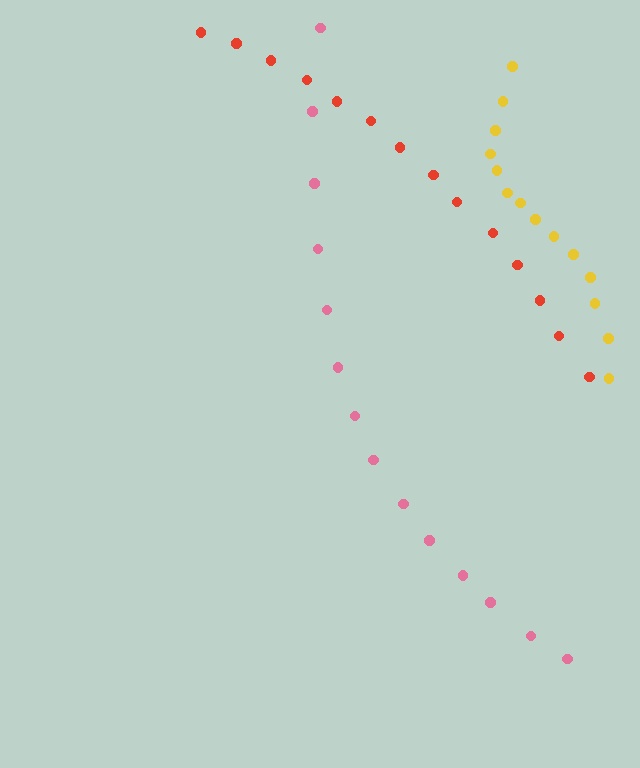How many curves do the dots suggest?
There are 3 distinct paths.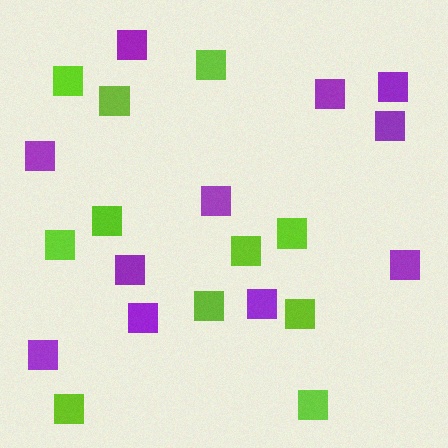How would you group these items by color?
There are 2 groups: one group of lime squares (11) and one group of purple squares (11).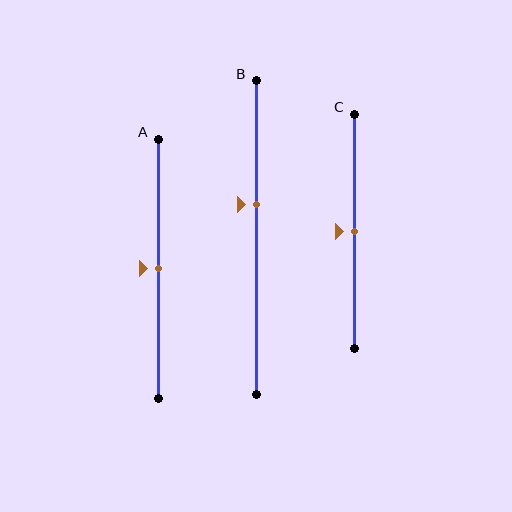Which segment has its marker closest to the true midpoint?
Segment A has its marker closest to the true midpoint.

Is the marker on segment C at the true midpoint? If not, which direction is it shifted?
Yes, the marker on segment C is at the true midpoint.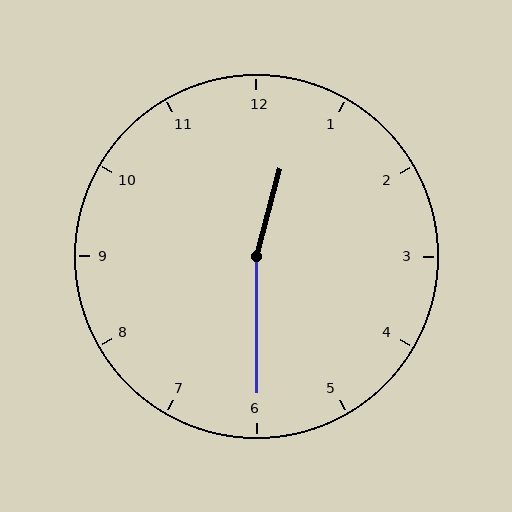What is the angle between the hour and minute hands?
Approximately 165 degrees.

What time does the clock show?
12:30.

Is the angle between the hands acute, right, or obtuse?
It is obtuse.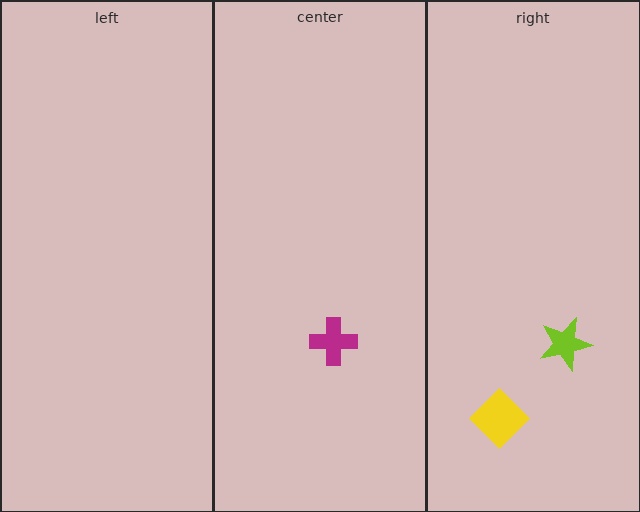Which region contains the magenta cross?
The center region.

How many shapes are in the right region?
2.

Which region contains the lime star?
The right region.